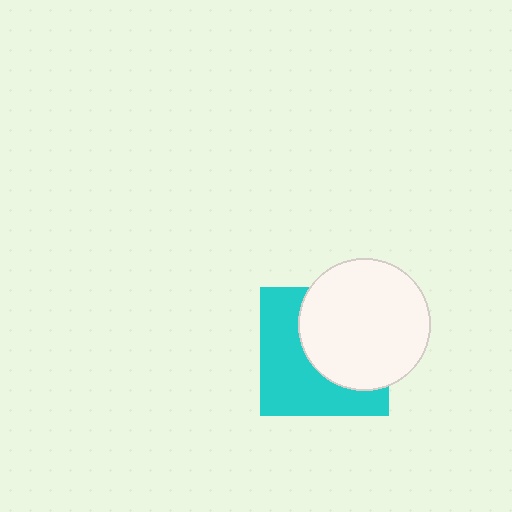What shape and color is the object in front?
The object in front is a white circle.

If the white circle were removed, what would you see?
You would see the complete cyan square.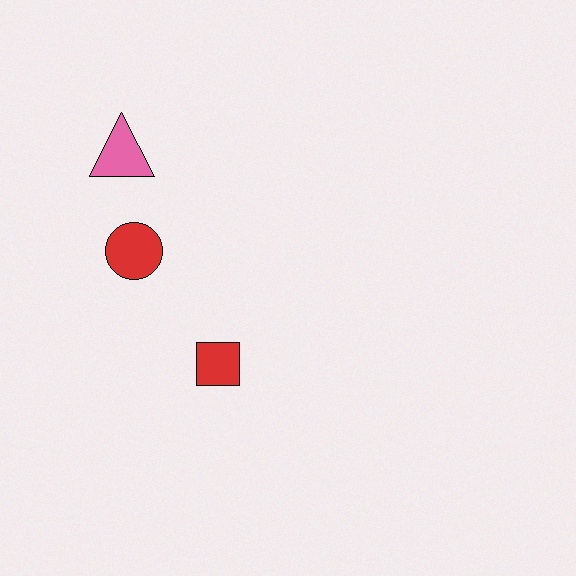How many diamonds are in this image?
There are no diamonds.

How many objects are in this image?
There are 3 objects.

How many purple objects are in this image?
There are no purple objects.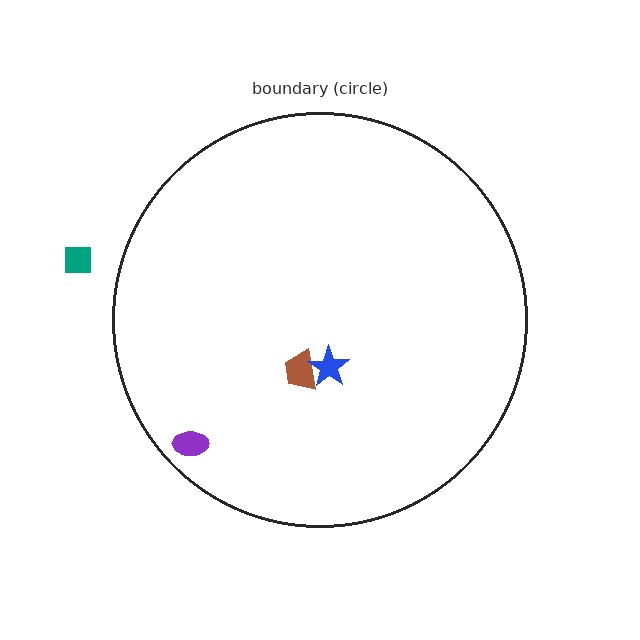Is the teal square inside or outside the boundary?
Outside.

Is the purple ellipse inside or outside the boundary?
Inside.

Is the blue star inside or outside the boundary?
Inside.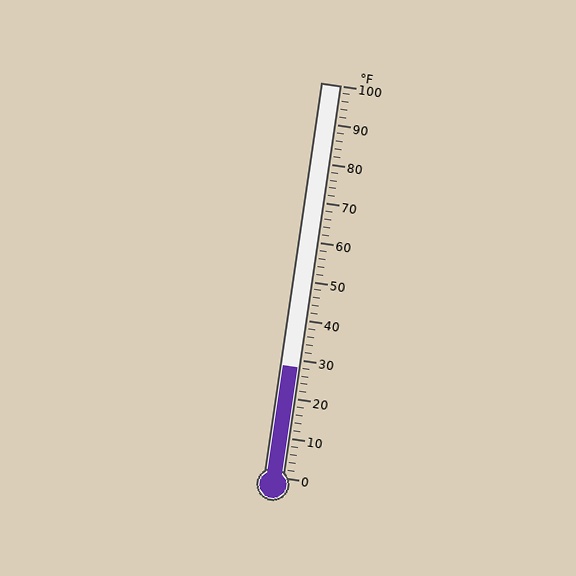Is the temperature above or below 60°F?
The temperature is below 60°F.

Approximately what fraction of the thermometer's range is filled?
The thermometer is filled to approximately 30% of its range.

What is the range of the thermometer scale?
The thermometer scale ranges from 0°F to 100°F.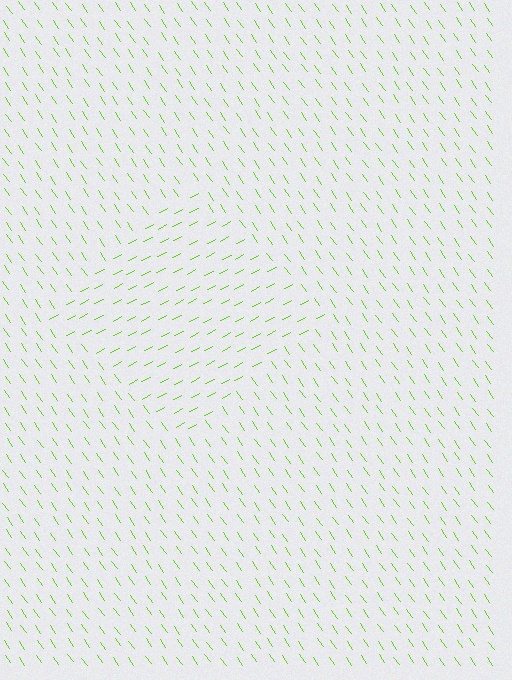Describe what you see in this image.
The image is filled with small lime line segments. A diamond region in the image has lines oriented differently from the surrounding lines, creating a visible texture boundary.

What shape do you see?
I see a diamond.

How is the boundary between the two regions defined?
The boundary is defined purely by a change in line orientation (approximately 82 degrees difference). All lines are the same color and thickness.